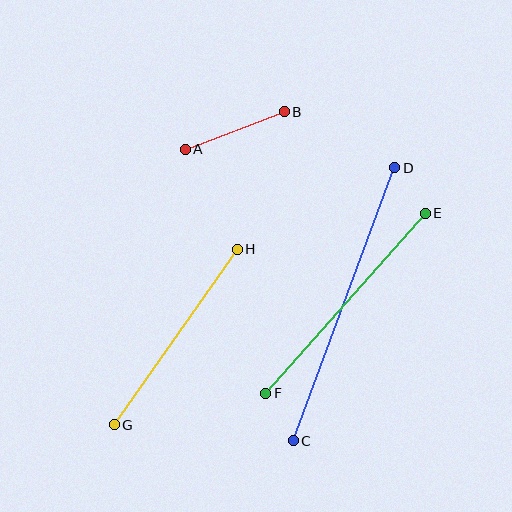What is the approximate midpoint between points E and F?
The midpoint is at approximately (345, 303) pixels.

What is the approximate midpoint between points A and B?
The midpoint is at approximately (235, 131) pixels.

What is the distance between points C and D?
The distance is approximately 291 pixels.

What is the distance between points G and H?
The distance is approximately 214 pixels.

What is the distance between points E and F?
The distance is approximately 240 pixels.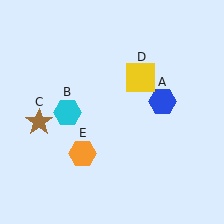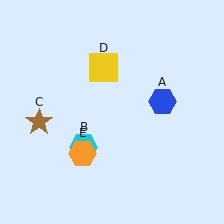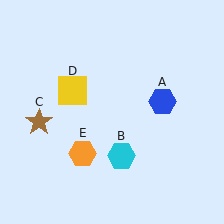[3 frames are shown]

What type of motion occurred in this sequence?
The cyan hexagon (object B), yellow square (object D) rotated counterclockwise around the center of the scene.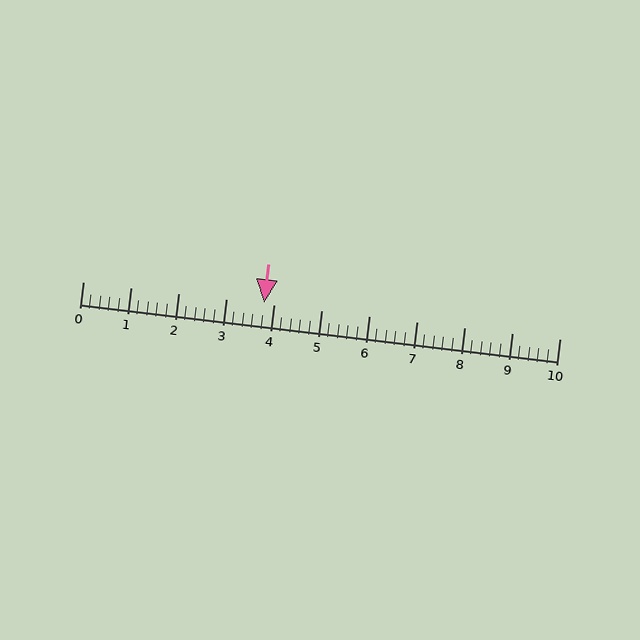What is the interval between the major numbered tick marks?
The major tick marks are spaced 1 units apart.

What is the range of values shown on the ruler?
The ruler shows values from 0 to 10.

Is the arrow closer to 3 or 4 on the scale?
The arrow is closer to 4.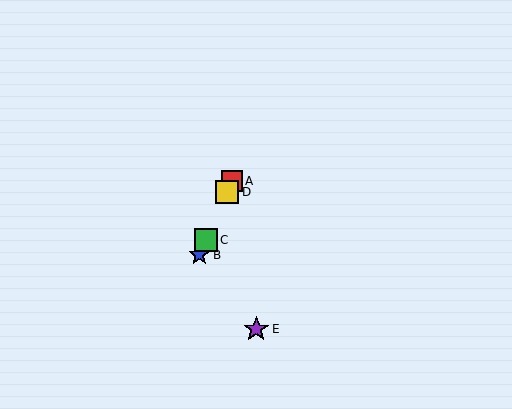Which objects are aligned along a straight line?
Objects A, B, C, D are aligned along a straight line.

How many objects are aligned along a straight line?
4 objects (A, B, C, D) are aligned along a straight line.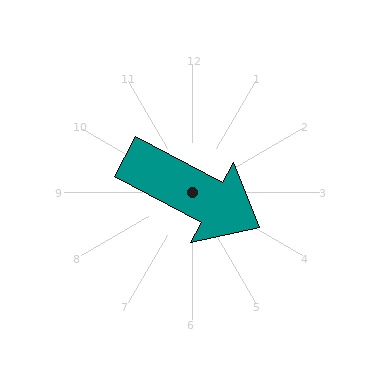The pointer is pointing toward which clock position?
Roughly 4 o'clock.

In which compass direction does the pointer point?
Southeast.